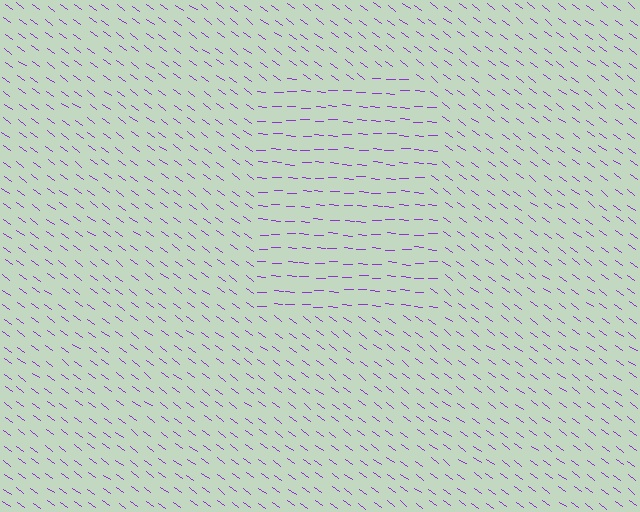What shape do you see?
I see a rectangle.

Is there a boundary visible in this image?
Yes, there is a texture boundary formed by a change in line orientation.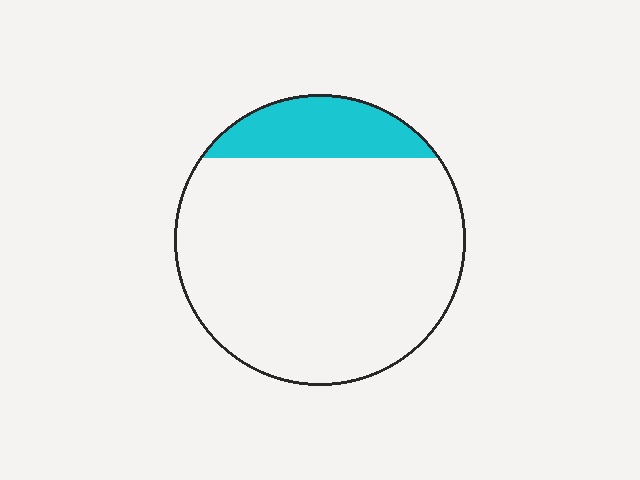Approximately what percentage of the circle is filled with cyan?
Approximately 15%.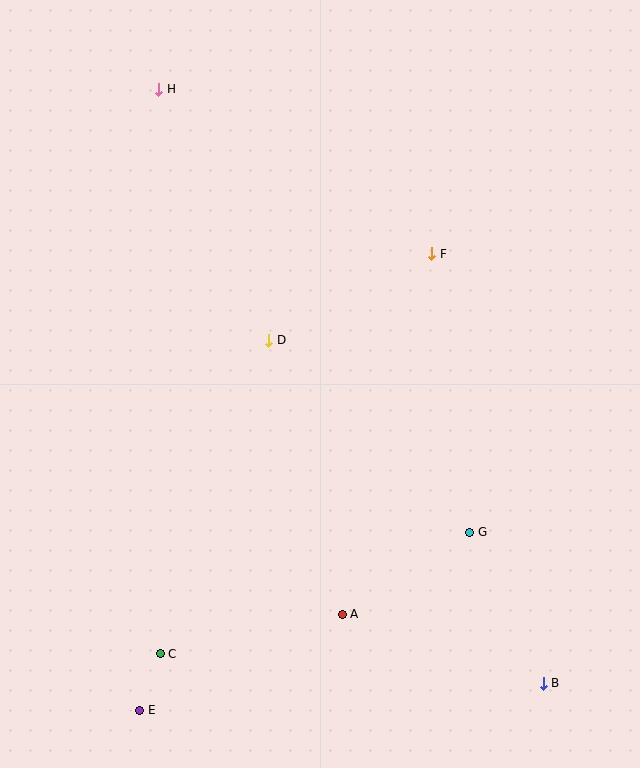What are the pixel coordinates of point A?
Point A is at (342, 614).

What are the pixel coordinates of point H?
Point H is at (159, 89).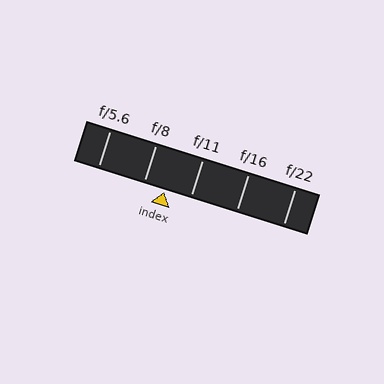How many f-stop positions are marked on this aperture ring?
There are 5 f-stop positions marked.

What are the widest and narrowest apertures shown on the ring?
The widest aperture shown is f/5.6 and the narrowest is f/22.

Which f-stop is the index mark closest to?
The index mark is closest to f/8.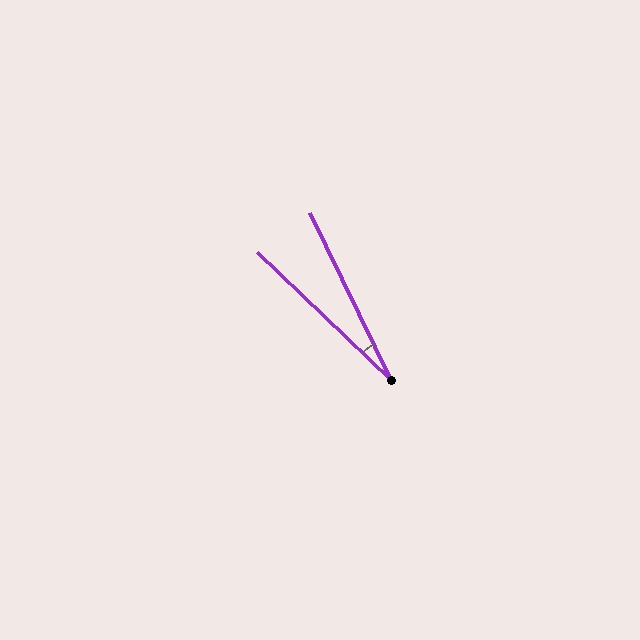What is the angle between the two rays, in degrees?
Approximately 20 degrees.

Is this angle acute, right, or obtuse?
It is acute.